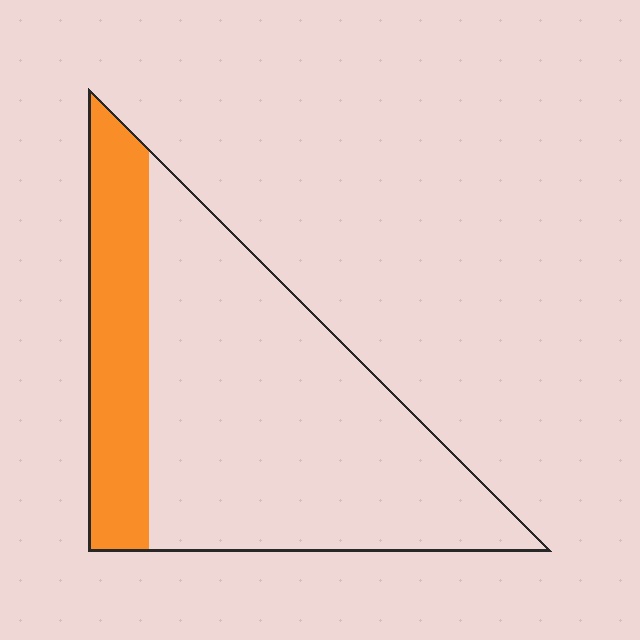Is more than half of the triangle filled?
No.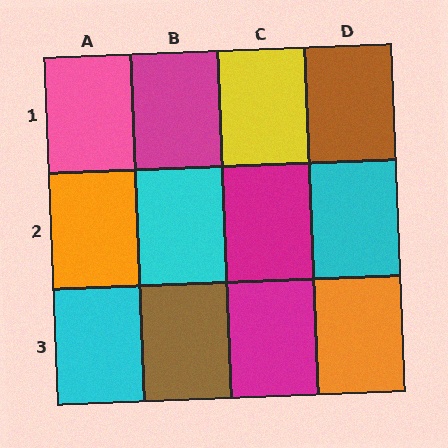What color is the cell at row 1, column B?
Magenta.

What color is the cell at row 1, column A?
Pink.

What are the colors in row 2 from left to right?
Orange, cyan, magenta, cyan.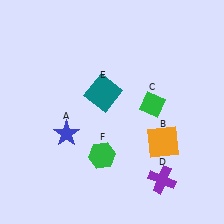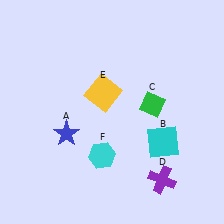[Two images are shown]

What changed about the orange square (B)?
In Image 1, B is orange. In Image 2, it changed to cyan.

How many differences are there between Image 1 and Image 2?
There are 3 differences between the two images.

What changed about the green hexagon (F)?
In Image 1, F is green. In Image 2, it changed to cyan.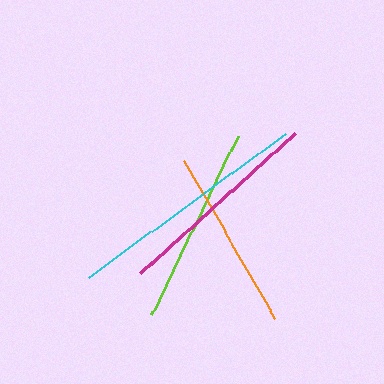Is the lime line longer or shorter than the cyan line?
The cyan line is longer than the lime line.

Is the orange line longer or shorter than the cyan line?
The cyan line is longer than the orange line.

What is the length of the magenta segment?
The magenta segment is approximately 209 pixels long.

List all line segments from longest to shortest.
From longest to shortest: cyan, magenta, lime, orange.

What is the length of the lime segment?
The lime segment is approximately 198 pixels long.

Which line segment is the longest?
The cyan line is the longest at approximately 243 pixels.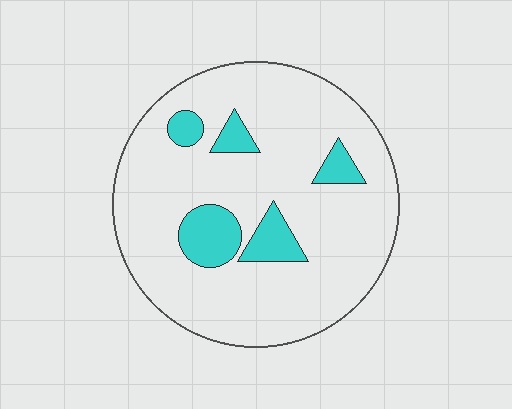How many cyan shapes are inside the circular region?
5.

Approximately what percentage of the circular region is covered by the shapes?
Approximately 15%.